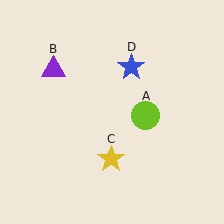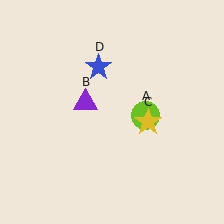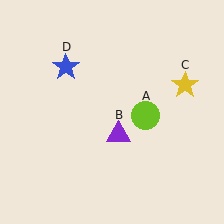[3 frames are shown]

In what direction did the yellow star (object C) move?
The yellow star (object C) moved up and to the right.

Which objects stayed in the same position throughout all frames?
Lime circle (object A) remained stationary.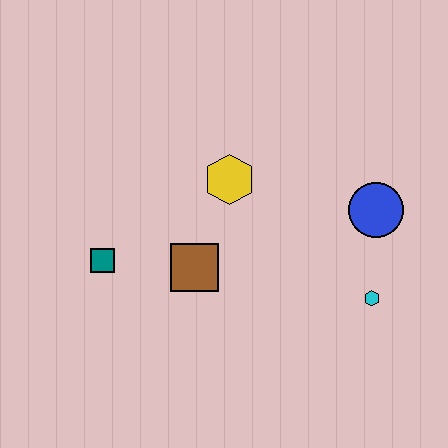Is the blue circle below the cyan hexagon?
No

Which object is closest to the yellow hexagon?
The brown square is closest to the yellow hexagon.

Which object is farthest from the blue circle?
The teal square is farthest from the blue circle.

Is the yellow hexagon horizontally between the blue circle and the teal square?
Yes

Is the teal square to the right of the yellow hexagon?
No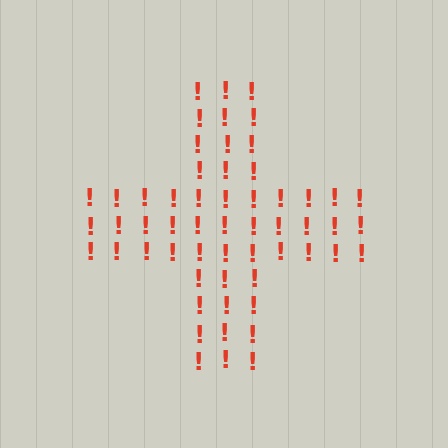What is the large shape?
The large shape is a cross.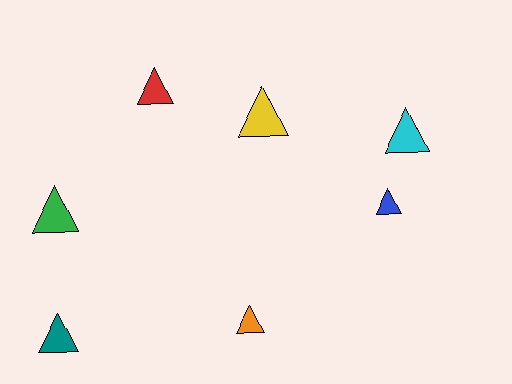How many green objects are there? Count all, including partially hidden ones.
There is 1 green object.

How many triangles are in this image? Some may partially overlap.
There are 7 triangles.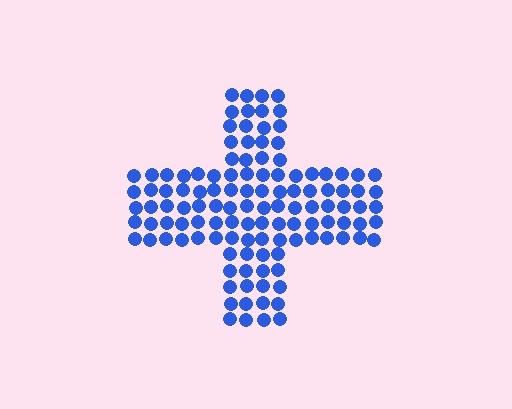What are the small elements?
The small elements are circles.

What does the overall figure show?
The overall figure shows a cross.